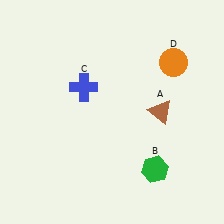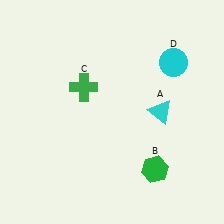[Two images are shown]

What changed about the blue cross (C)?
In Image 1, C is blue. In Image 2, it changed to green.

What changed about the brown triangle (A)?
In Image 1, A is brown. In Image 2, it changed to cyan.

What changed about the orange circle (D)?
In Image 1, D is orange. In Image 2, it changed to cyan.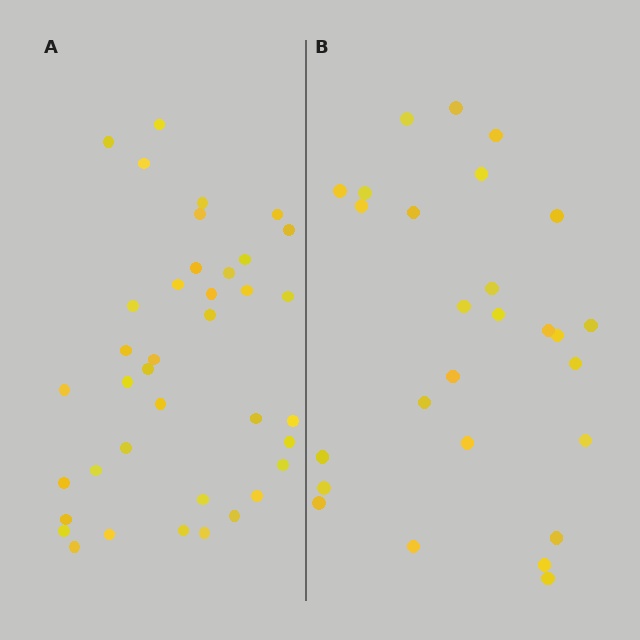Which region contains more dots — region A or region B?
Region A (the left region) has more dots.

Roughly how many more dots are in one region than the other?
Region A has roughly 12 or so more dots than region B.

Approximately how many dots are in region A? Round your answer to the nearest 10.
About 40 dots. (The exact count is 38, which rounds to 40.)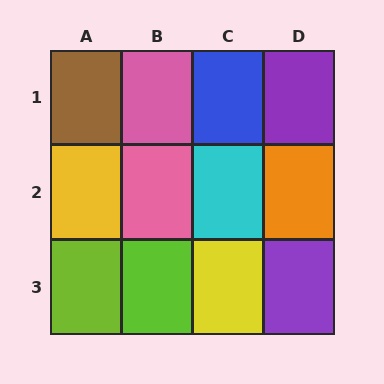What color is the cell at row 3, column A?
Lime.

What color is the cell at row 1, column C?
Blue.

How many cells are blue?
1 cell is blue.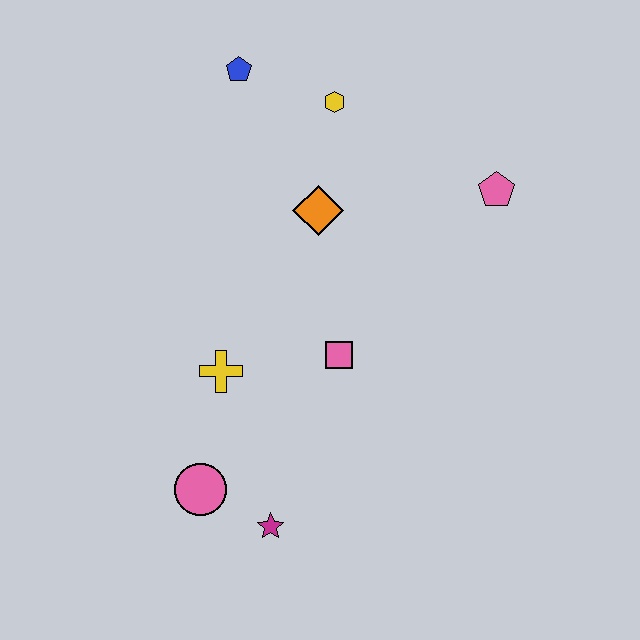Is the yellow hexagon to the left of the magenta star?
No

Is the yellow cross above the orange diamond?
No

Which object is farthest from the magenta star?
The blue pentagon is farthest from the magenta star.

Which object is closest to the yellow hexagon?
The blue pentagon is closest to the yellow hexagon.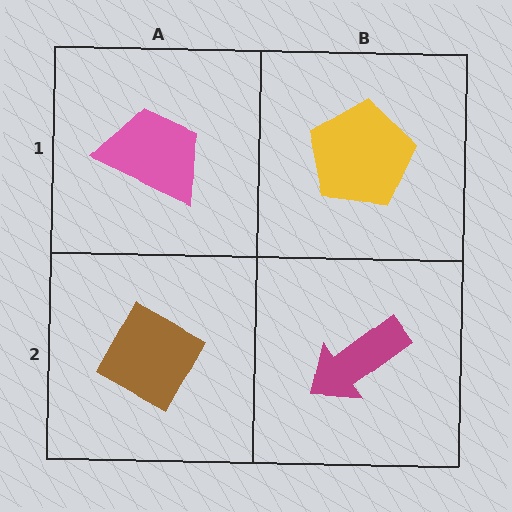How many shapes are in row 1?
2 shapes.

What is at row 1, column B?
A yellow pentagon.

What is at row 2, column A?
A brown diamond.